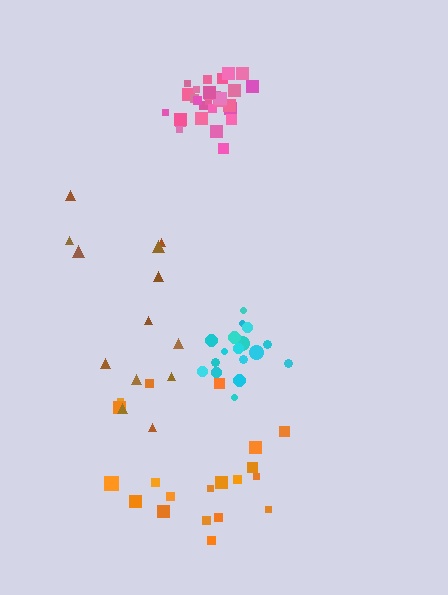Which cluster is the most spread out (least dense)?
Brown.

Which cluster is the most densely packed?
Pink.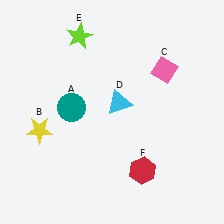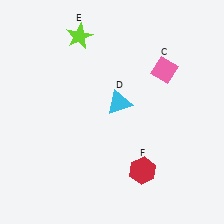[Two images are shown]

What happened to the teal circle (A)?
The teal circle (A) was removed in Image 2. It was in the top-left area of Image 1.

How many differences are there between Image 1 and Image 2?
There are 2 differences between the two images.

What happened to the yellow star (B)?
The yellow star (B) was removed in Image 2. It was in the bottom-left area of Image 1.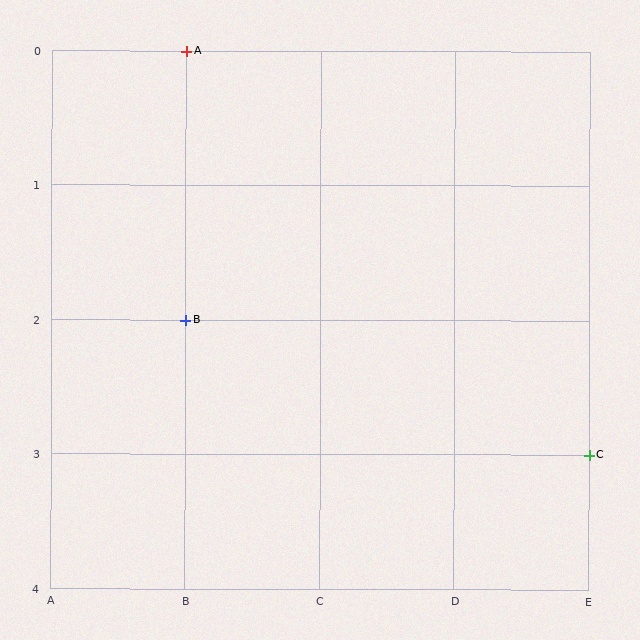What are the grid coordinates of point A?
Point A is at grid coordinates (B, 0).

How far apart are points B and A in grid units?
Points B and A are 2 rows apart.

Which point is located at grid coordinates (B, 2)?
Point B is at (B, 2).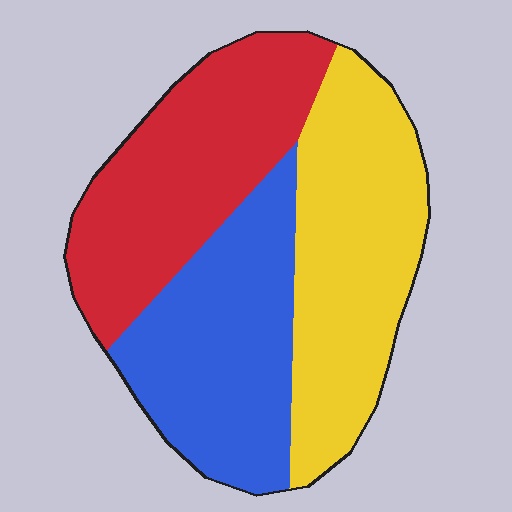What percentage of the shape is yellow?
Yellow covers 35% of the shape.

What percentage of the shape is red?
Red covers 33% of the shape.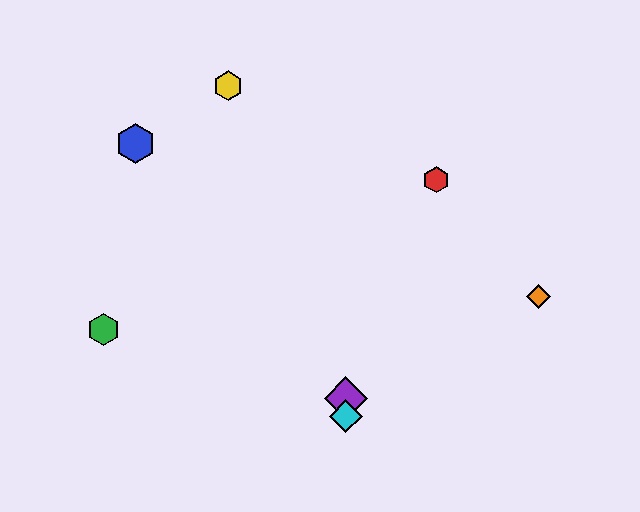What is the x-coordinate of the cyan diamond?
The cyan diamond is at x≈346.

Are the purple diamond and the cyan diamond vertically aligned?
Yes, both are at x≈346.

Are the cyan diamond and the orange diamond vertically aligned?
No, the cyan diamond is at x≈346 and the orange diamond is at x≈538.